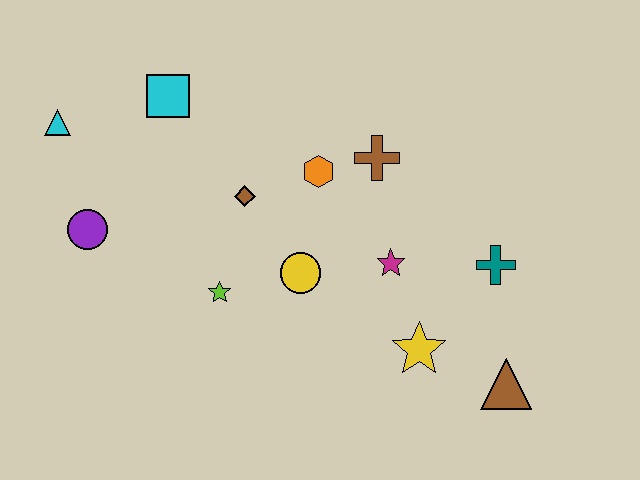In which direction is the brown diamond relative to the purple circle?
The brown diamond is to the right of the purple circle.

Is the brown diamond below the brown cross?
Yes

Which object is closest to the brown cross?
The orange hexagon is closest to the brown cross.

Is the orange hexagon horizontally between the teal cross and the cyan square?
Yes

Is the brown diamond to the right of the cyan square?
Yes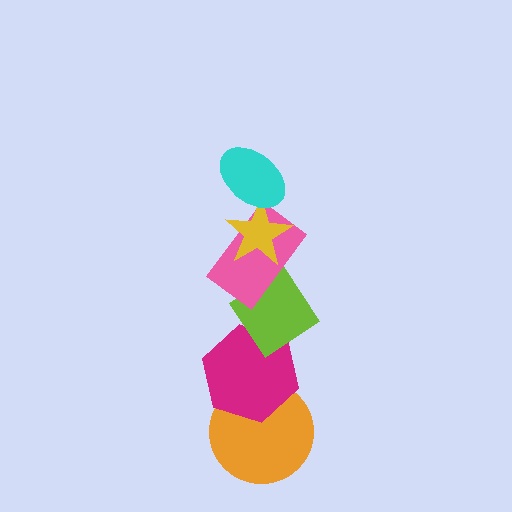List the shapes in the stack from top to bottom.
From top to bottom: the cyan ellipse, the yellow star, the pink rectangle, the lime diamond, the magenta hexagon, the orange circle.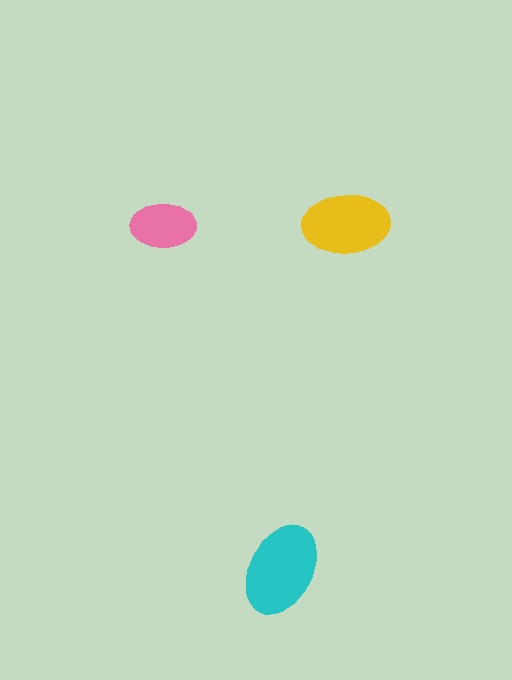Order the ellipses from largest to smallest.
the cyan one, the yellow one, the pink one.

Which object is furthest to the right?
The yellow ellipse is rightmost.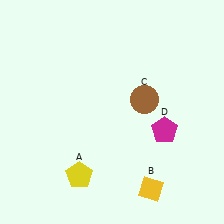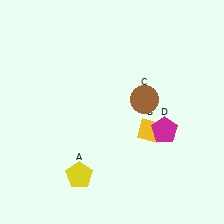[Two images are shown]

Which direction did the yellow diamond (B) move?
The yellow diamond (B) moved up.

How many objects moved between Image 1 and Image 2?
1 object moved between the two images.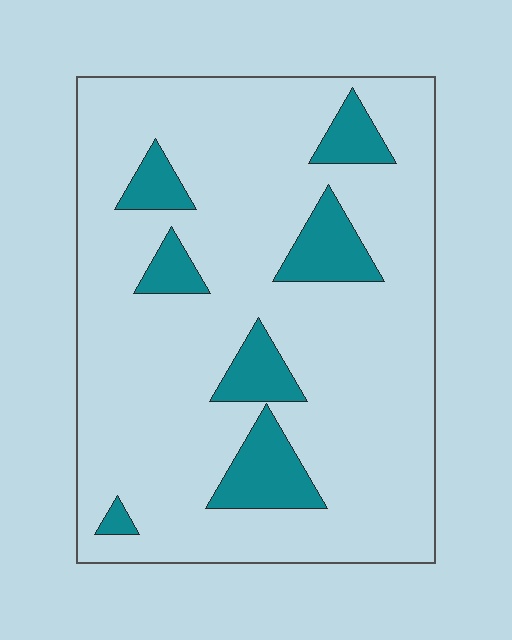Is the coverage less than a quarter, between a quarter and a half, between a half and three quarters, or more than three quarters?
Less than a quarter.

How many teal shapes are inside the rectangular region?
7.